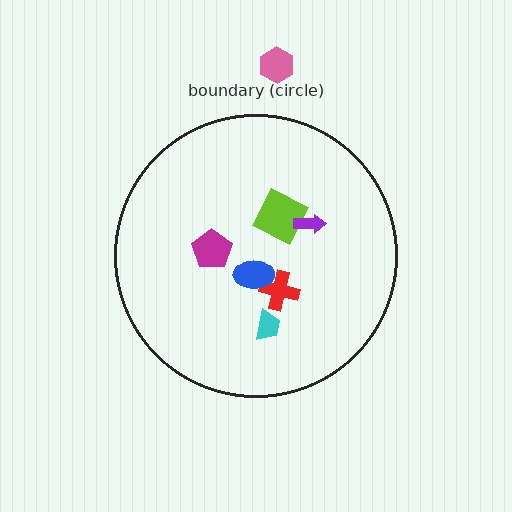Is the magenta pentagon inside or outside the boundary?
Inside.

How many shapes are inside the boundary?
6 inside, 1 outside.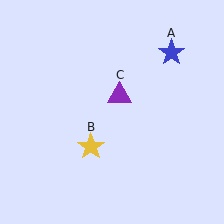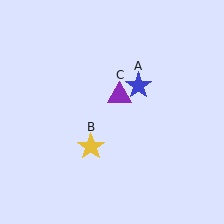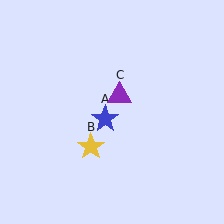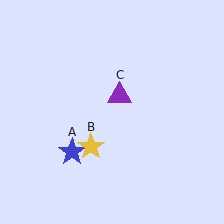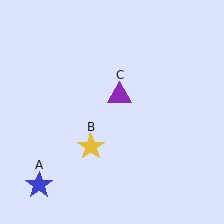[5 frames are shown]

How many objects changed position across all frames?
1 object changed position: blue star (object A).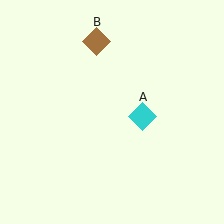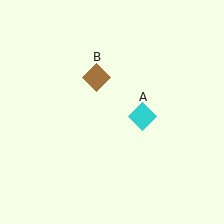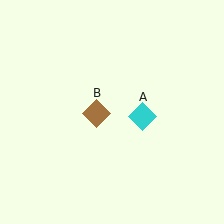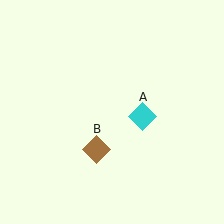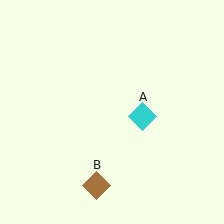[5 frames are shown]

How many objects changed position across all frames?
1 object changed position: brown diamond (object B).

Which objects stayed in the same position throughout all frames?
Cyan diamond (object A) remained stationary.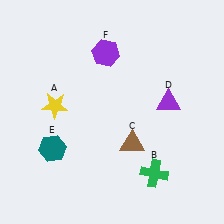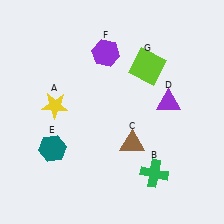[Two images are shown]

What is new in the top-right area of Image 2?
A lime square (G) was added in the top-right area of Image 2.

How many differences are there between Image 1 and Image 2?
There is 1 difference between the two images.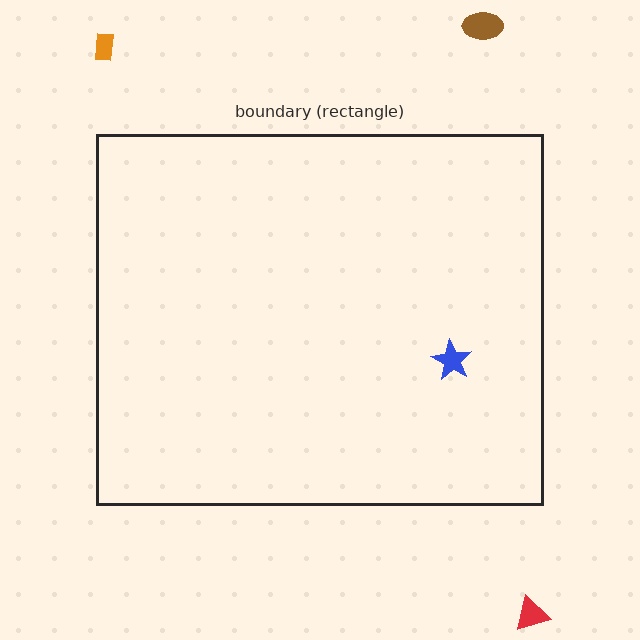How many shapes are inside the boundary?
1 inside, 3 outside.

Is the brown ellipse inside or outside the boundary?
Outside.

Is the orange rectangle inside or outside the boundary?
Outside.